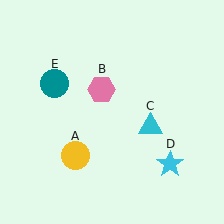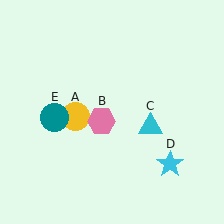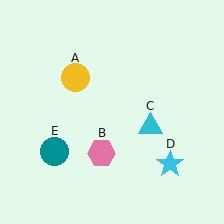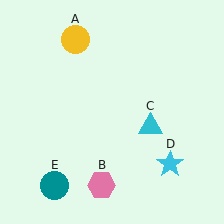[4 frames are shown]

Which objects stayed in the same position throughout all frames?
Cyan triangle (object C) and cyan star (object D) remained stationary.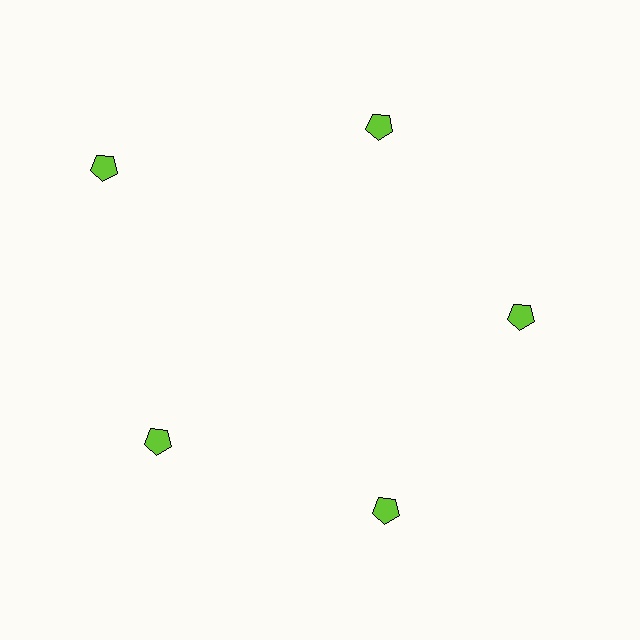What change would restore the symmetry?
The symmetry would be restored by moving it inward, back onto the ring so that all 5 pentagons sit at equal angles and equal distance from the center.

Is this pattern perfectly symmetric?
No. The 5 lime pentagons are arranged in a ring, but one element near the 10 o'clock position is pushed outward from the center, breaking the 5-fold rotational symmetry.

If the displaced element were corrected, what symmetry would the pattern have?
It would have 5-fold rotational symmetry — the pattern would map onto itself every 72 degrees.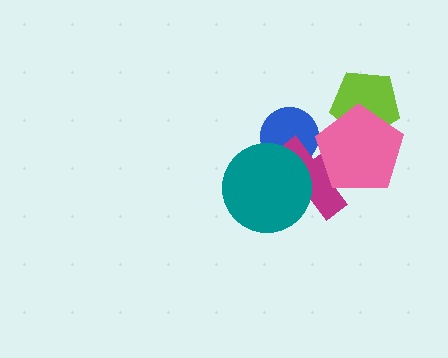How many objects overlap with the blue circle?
2 objects overlap with the blue circle.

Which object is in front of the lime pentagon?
The pink pentagon is in front of the lime pentagon.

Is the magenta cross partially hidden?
Yes, it is partially covered by another shape.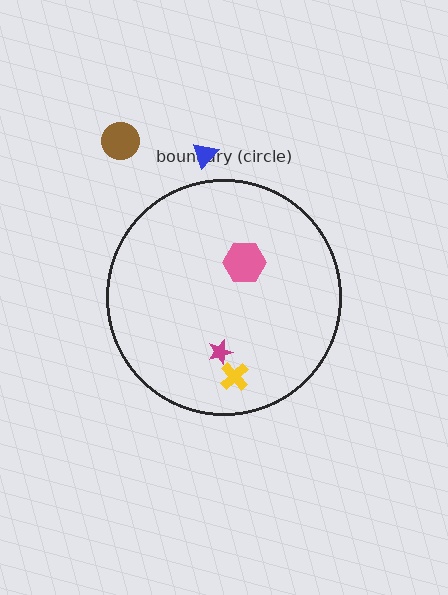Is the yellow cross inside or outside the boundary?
Inside.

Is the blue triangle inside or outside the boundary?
Outside.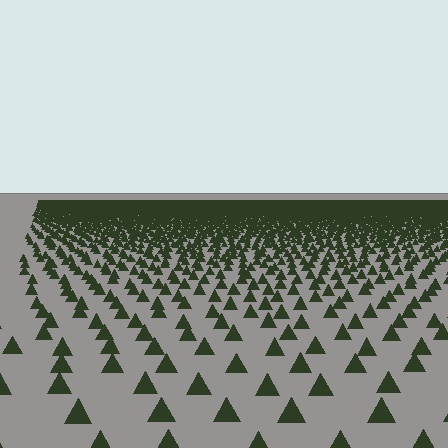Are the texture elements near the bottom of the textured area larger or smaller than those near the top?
Larger. Near the bottom, elements are closer to the viewer and appear at a bigger on-screen size.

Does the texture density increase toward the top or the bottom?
Density increases toward the top.